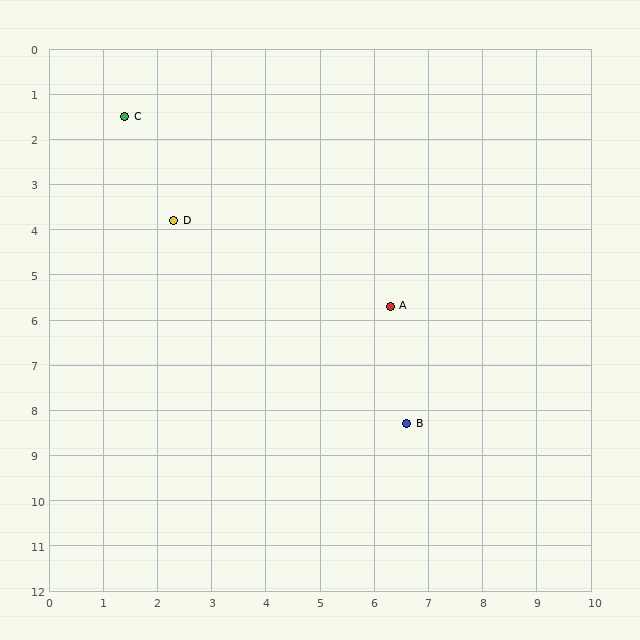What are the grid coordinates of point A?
Point A is at approximately (6.3, 5.7).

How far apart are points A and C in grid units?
Points A and C are about 6.5 grid units apart.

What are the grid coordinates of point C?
Point C is at approximately (1.4, 1.5).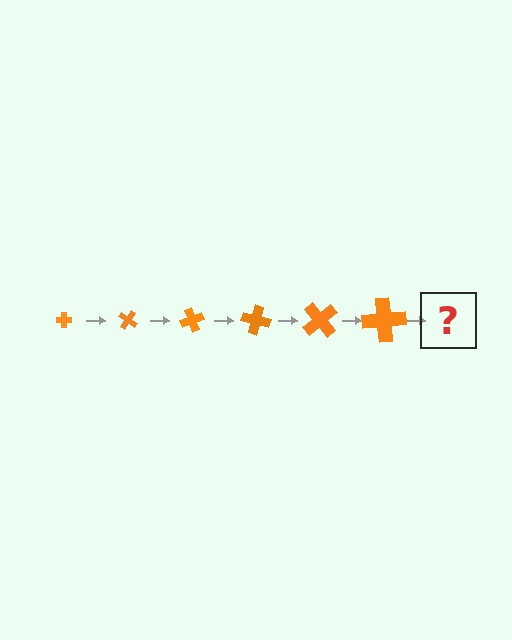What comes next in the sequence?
The next element should be a cross, larger than the previous one and rotated 210 degrees from the start.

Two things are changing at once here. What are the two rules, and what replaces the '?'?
The two rules are that the cross grows larger each step and it rotates 35 degrees each step. The '?' should be a cross, larger than the previous one and rotated 210 degrees from the start.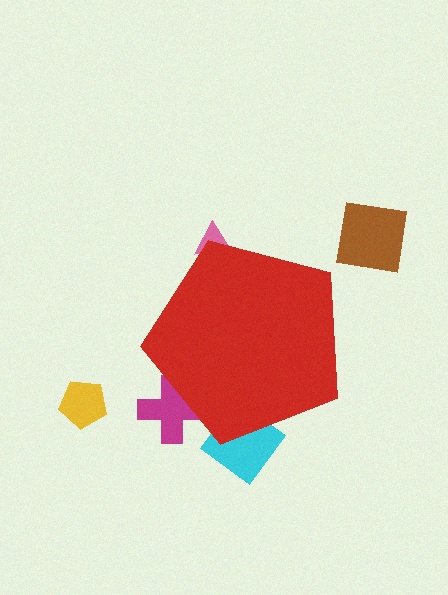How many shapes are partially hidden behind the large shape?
3 shapes are partially hidden.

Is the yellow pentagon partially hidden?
No, the yellow pentagon is fully visible.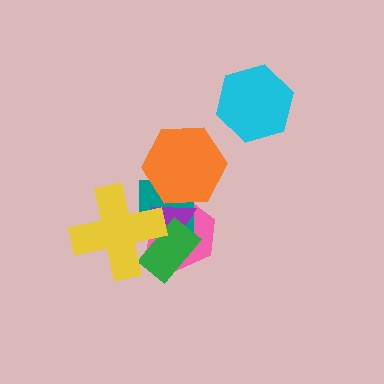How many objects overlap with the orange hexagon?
3 objects overlap with the orange hexagon.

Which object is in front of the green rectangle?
The yellow cross is in front of the green rectangle.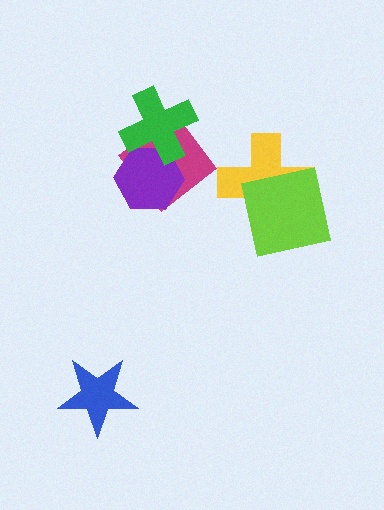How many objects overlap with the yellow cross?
1 object overlaps with the yellow cross.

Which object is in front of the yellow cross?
The lime square is in front of the yellow cross.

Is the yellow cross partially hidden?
Yes, it is partially covered by another shape.